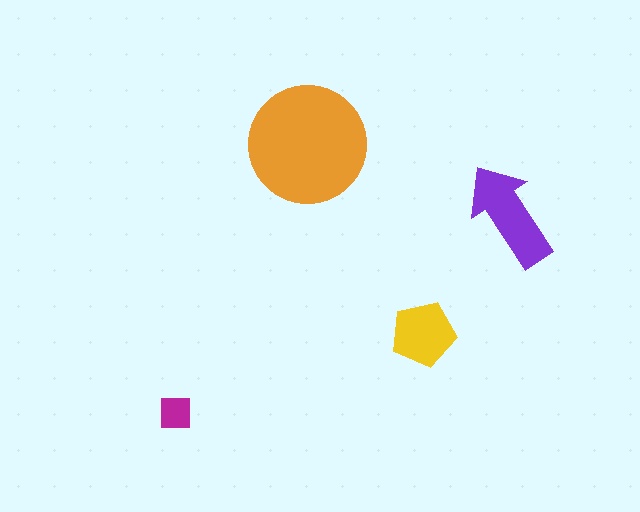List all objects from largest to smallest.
The orange circle, the purple arrow, the yellow pentagon, the magenta square.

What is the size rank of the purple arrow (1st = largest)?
2nd.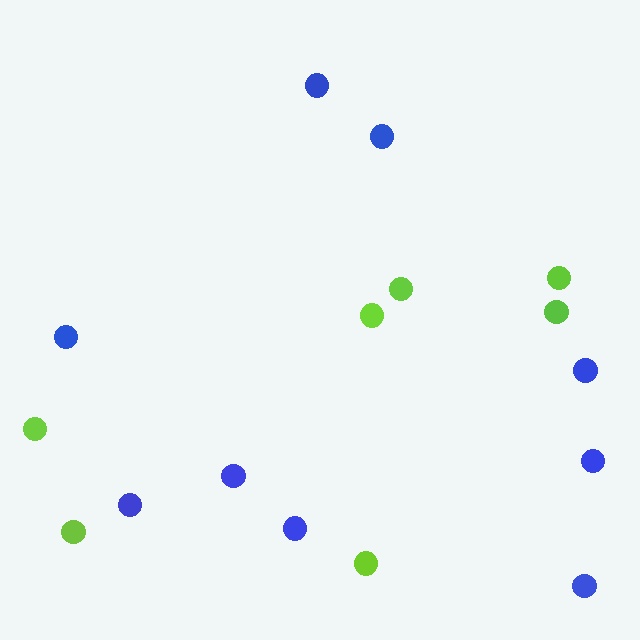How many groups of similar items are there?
There are 2 groups: one group of lime circles (7) and one group of blue circles (9).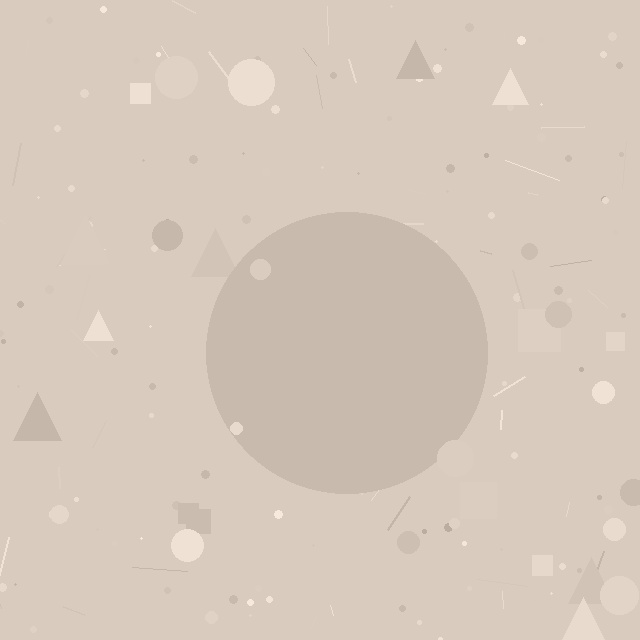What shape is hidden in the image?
A circle is hidden in the image.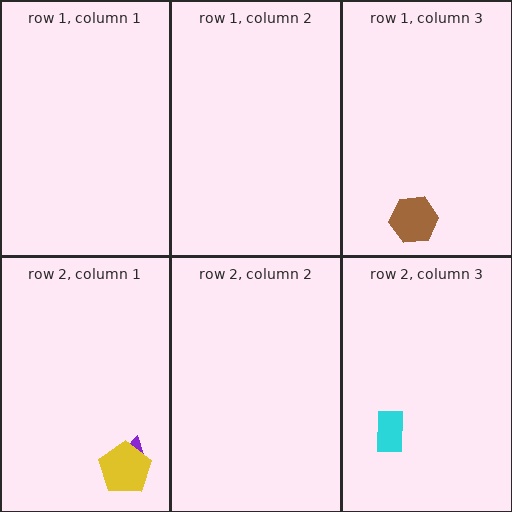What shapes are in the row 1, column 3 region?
The brown hexagon.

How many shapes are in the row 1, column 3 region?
1.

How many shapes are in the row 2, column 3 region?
1.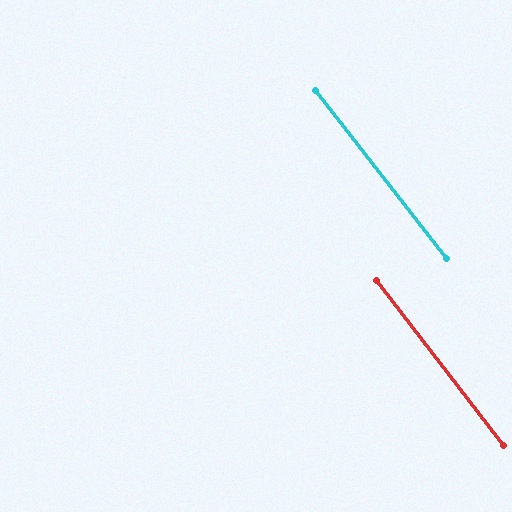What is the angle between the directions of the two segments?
Approximately 0 degrees.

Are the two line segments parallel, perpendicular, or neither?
Parallel — their directions differ by only 0.5°.